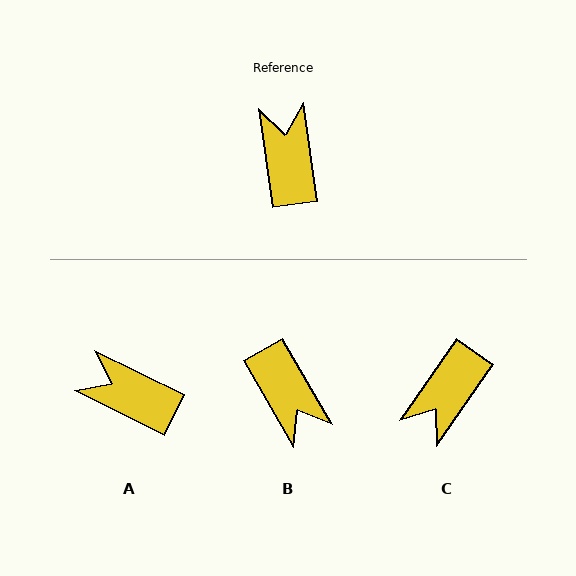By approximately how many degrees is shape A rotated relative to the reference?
Approximately 56 degrees counter-clockwise.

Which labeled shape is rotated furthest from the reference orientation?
B, about 158 degrees away.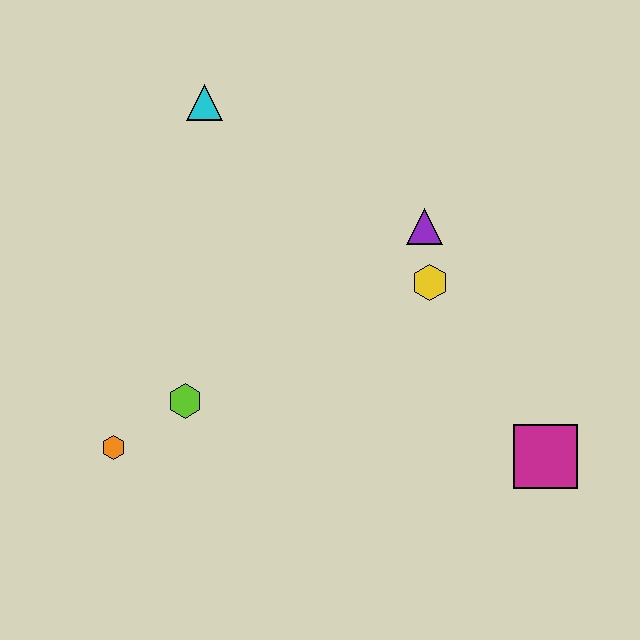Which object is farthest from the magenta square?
The cyan triangle is farthest from the magenta square.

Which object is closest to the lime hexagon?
The orange hexagon is closest to the lime hexagon.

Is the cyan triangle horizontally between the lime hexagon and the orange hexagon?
No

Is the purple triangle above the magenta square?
Yes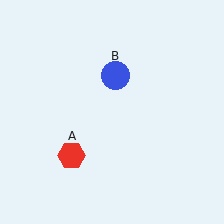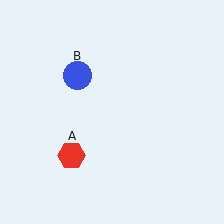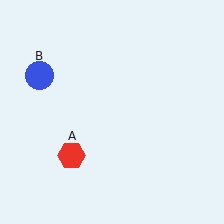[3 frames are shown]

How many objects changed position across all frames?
1 object changed position: blue circle (object B).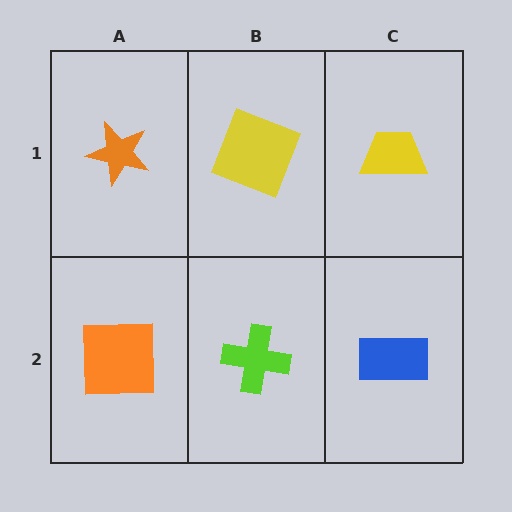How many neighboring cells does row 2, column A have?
2.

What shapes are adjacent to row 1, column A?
An orange square (row 2, column A), a yellow square (row 1, column B).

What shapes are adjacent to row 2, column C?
A yellow trapezoid (row 1, column C), a lime cross (row 2, column B).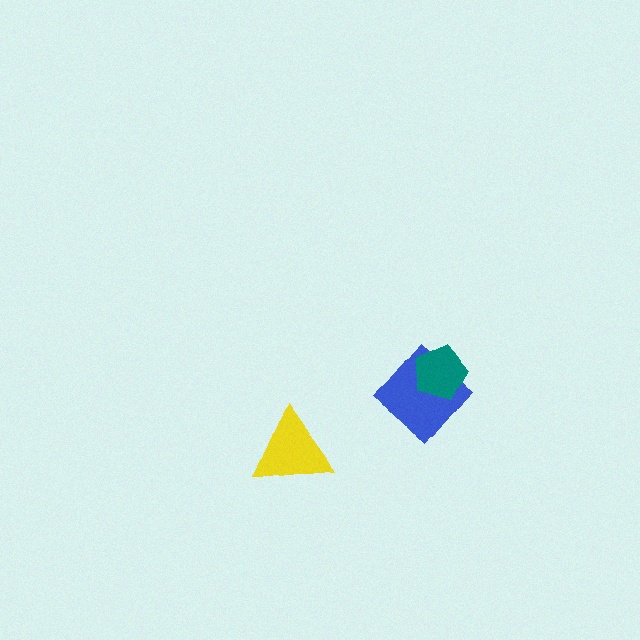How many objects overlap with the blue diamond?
1 object overlaps with the blue diamond.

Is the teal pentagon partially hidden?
No, no other shape covers it.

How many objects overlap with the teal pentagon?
1 object overlaps with the teal pentagon.